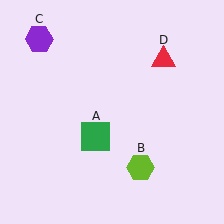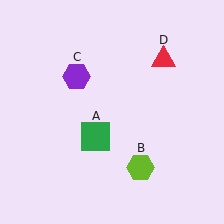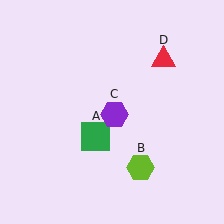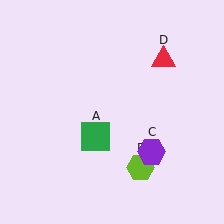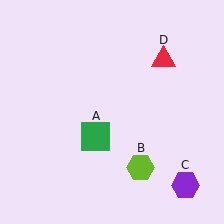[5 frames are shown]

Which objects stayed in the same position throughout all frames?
Green square (object A) and lime hexagon (object B) and red triangle (object D) remained stationary.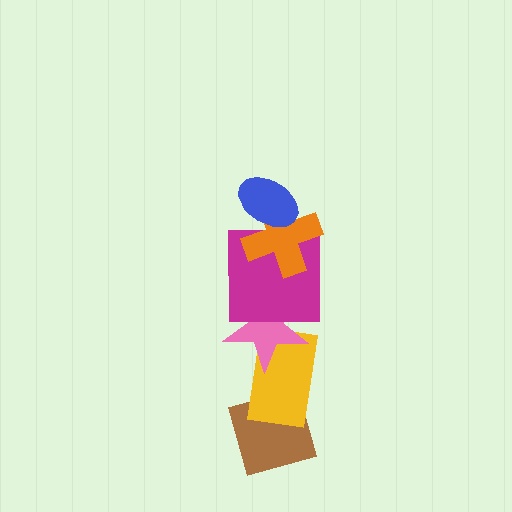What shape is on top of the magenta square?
The orange cross is on top of the magenta square.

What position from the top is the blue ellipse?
The blue ellipse is 1st from the top.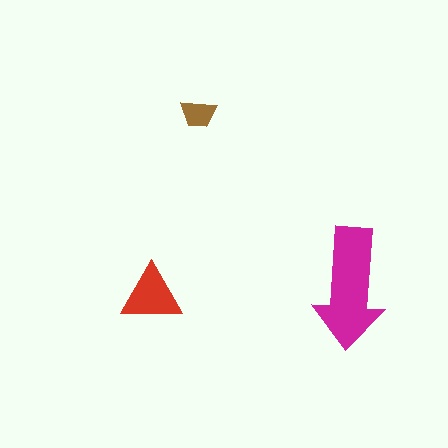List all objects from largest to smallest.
The magenta arrow, the red triangle, the brown trapezoid.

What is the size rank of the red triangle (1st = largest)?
2nd.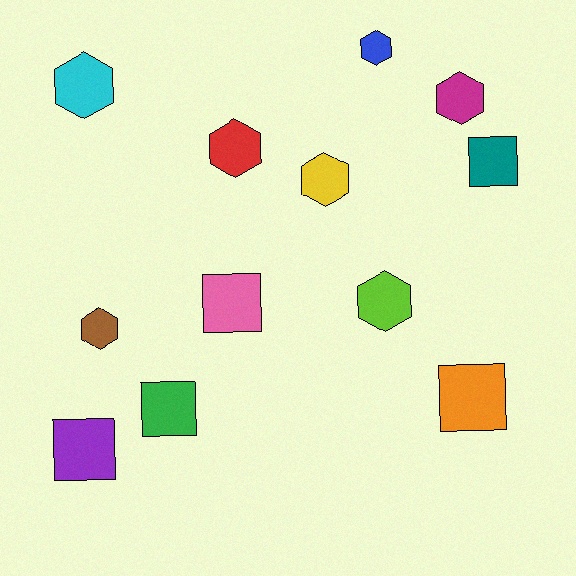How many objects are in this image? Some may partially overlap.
There are 12 objects.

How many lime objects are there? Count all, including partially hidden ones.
There is 1 lime object.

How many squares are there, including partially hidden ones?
There are 5 squares.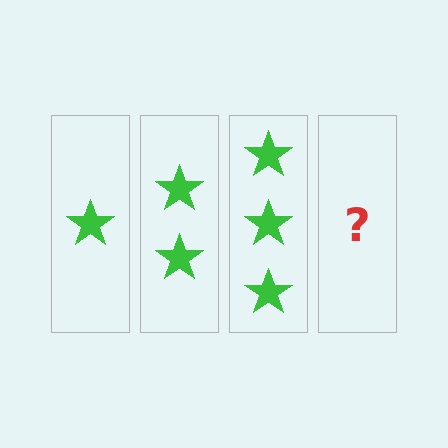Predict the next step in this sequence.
The next step is 4 stars.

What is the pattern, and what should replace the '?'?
The pattern is that each step adds one more star. The '?' should be 4 stars.